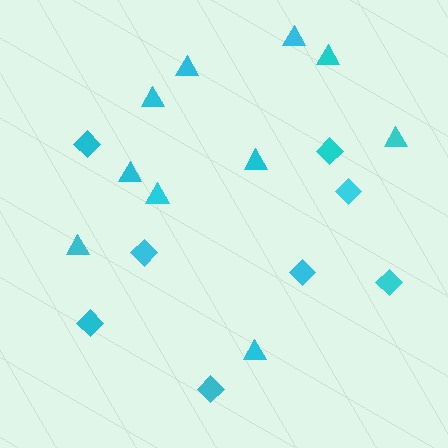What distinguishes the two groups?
There are 2 groups: one group of diamonds (8) and one group of triangles (10).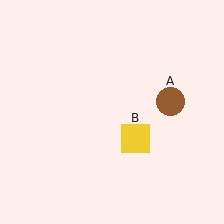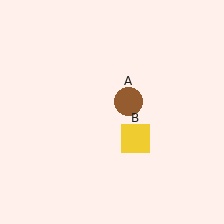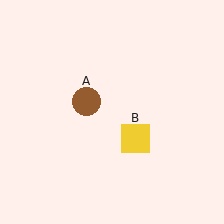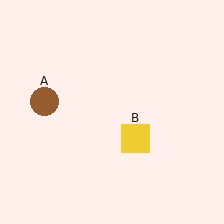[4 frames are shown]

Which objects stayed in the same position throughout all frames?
Yellow square (object B) remained stationary.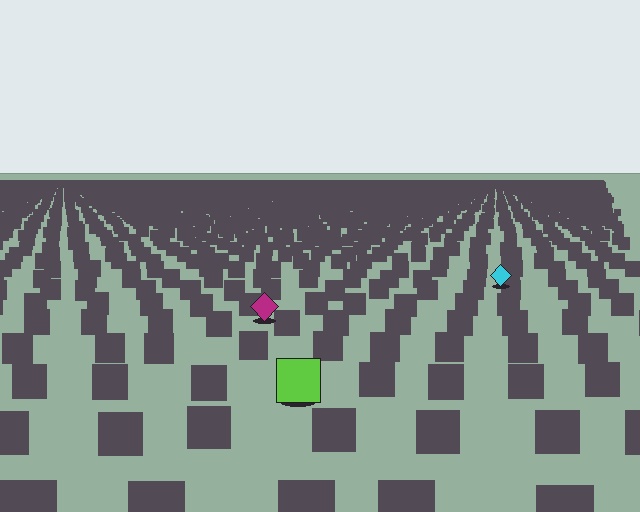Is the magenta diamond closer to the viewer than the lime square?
No. The lime square is closer — you can tell from the texture gradient: the ground texture is coarser near it.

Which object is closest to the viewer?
The lime square is closest. The texture marks near it are larger and more spread out.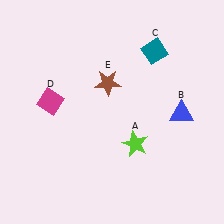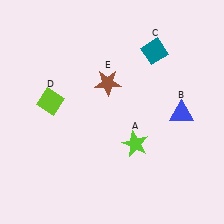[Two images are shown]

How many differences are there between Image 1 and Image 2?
There is 1 difference between the two images.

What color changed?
The diamond (D) changed from magenta in Image 1 to lime in Image 2.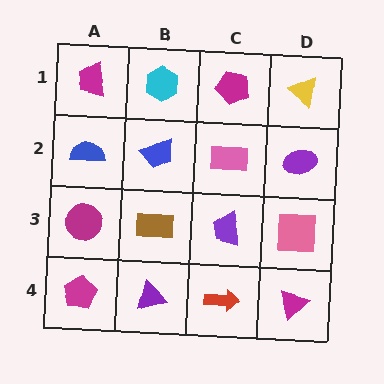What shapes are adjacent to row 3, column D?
A purple ellipse (row 2, column D), a magenta triangle (row 4, column D), a purple trapezoid (row 3, column C).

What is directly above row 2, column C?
A magenta pentagon.